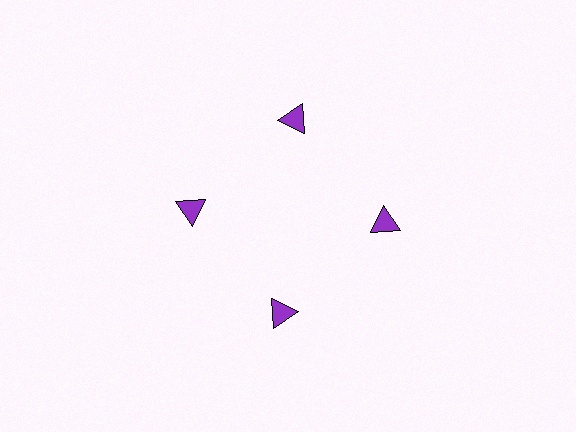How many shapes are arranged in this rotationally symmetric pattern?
There are 4 shapes, arranged in 4 groups of 1.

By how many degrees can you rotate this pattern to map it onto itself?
The pattern maps onto itself every 90 degrees of rotation.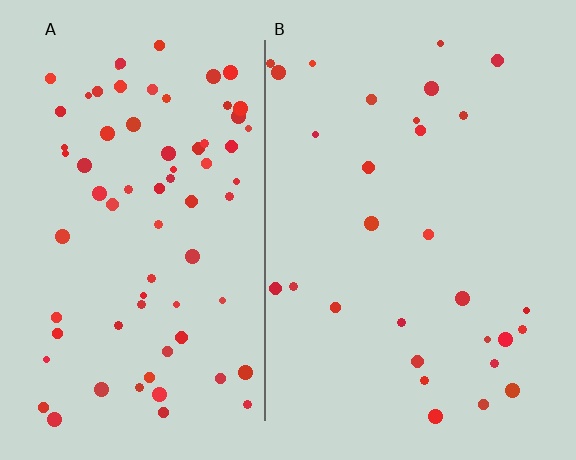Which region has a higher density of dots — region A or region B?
A (the left).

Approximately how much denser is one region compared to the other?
Approximately 2.5× — region A over region B.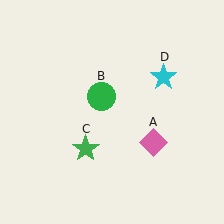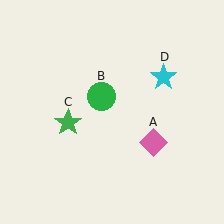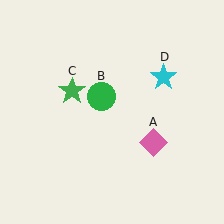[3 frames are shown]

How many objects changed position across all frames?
1 object changed position: green star (object C).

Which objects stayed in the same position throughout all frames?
Pink diamond (object A) and green circle (object B) and cyan star (object D) remained stationary.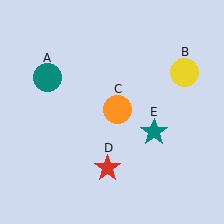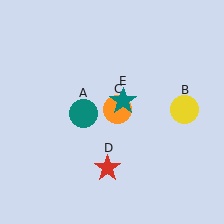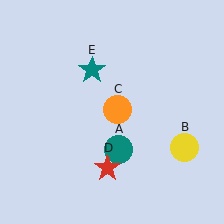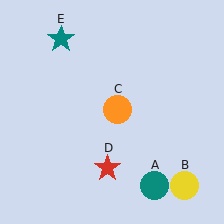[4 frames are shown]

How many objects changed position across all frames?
3 objects changed position: teal circle (object A), yellow circle (object B), teal star (object E).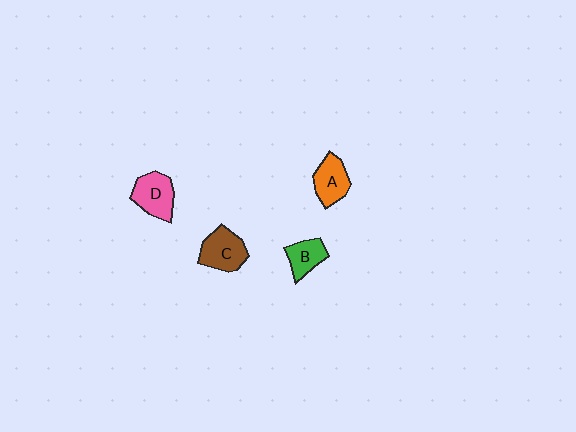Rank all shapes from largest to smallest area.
From largest to smallest: C (brown), D (pink), A (orange), B (green).